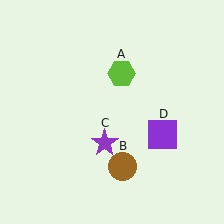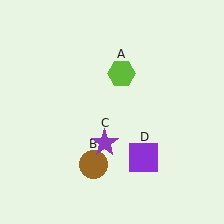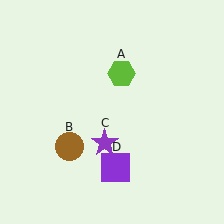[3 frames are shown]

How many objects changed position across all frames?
2 objects changed position: brown circle (object B), purple square (object D).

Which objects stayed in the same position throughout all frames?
Lime hexagon (object A) and purple star (object C) remained stationary.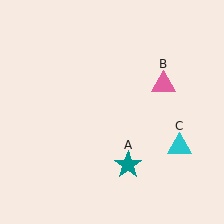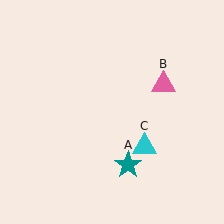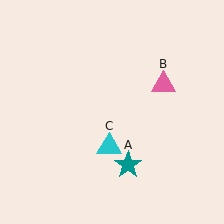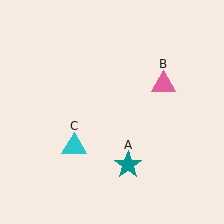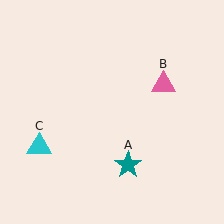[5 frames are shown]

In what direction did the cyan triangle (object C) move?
The cyan triangle (object C) moved left.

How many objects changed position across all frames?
1 object changed position: cyan triangle (object C).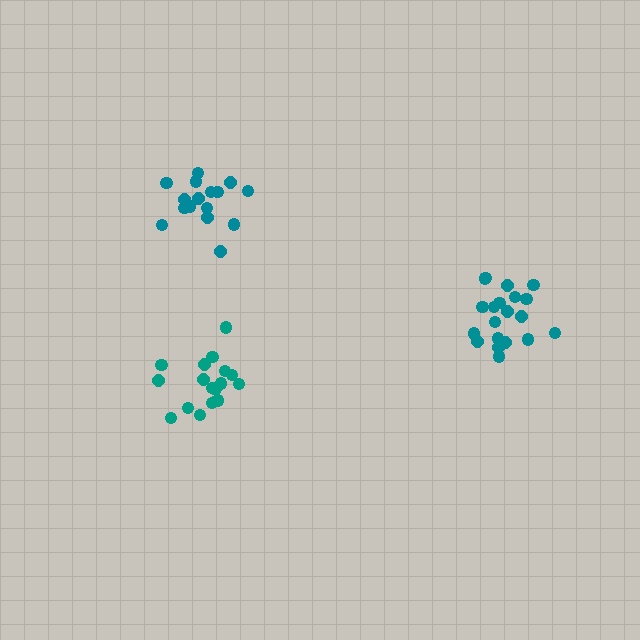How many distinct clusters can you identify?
There are 3 distinct clusters.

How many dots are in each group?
Group 1: 20 dots, Group 2: 16 dots, Group 3: 19 dots (55 total).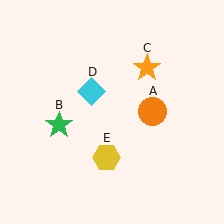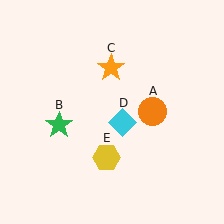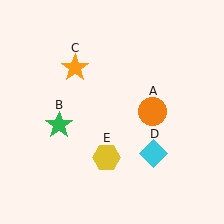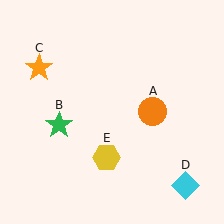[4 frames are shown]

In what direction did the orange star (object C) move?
The orange star (object C) moved left.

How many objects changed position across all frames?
2 objects changed position: orange star (object C), cyan diamond (object D).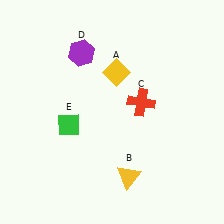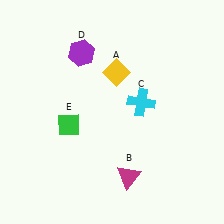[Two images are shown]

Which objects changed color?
B changed from yellow to magenta. C changed from red to cyan.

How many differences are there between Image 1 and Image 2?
There are 2 differences between the two images.